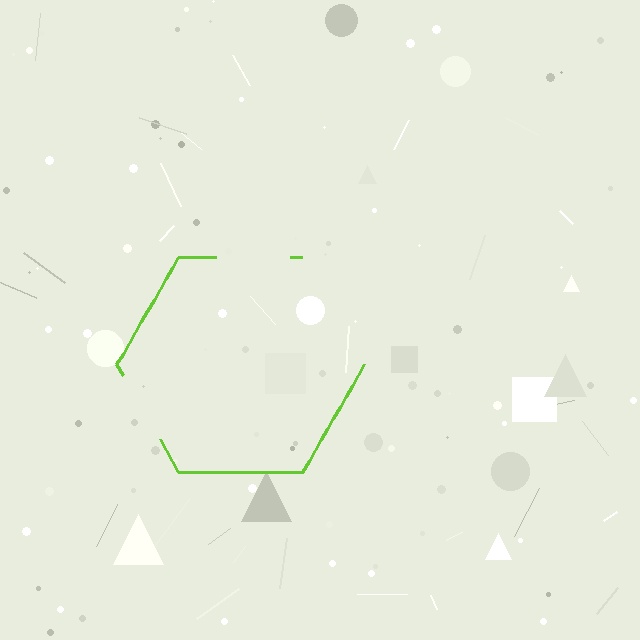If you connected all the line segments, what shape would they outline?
They would outline a hexagon.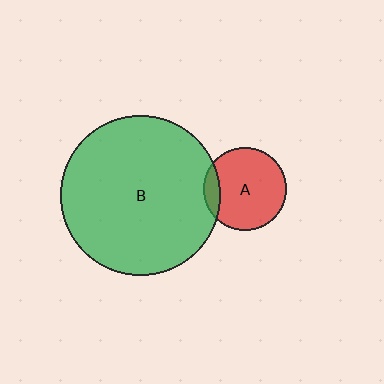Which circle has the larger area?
Circle B (green).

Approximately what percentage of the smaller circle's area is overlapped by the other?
Approximately 15%.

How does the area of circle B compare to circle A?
Approximately 3.7 times.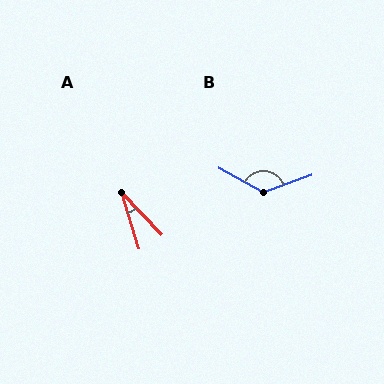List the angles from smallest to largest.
A (27°), B (131°).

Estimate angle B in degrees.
Approximately 131 degrees.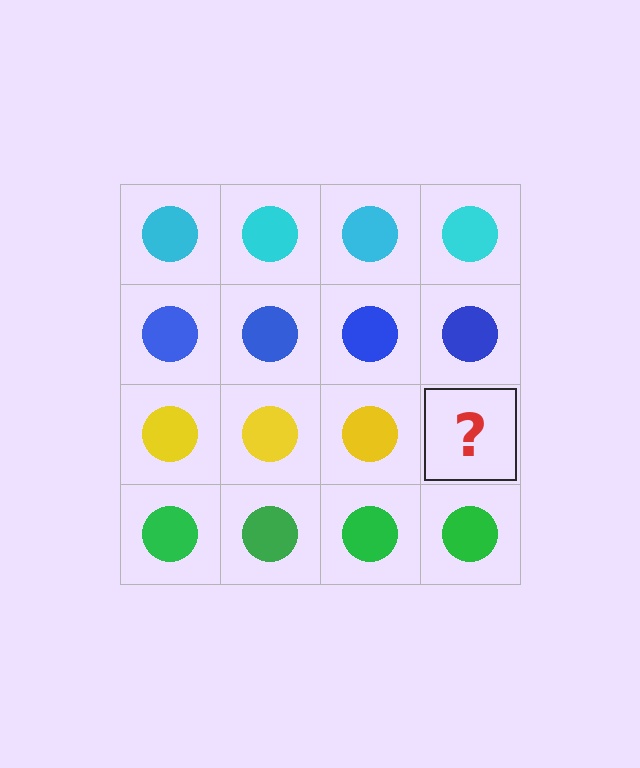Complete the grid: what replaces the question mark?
The question mark should be replaced with a yellow circle.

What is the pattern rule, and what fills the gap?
The rule is that each row has a consistent color. The gap should be filled with a yellow circle.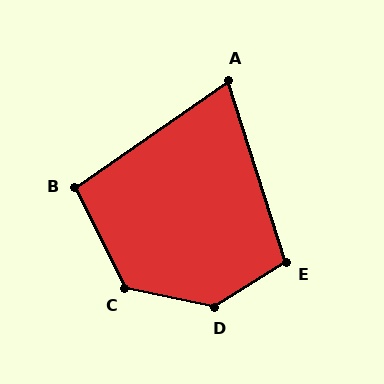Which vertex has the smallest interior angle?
A, at approximately 73 degrees.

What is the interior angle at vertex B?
Approximately 98 degrees (obtuse).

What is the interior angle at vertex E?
Approximately 105 degrees (obtuse).